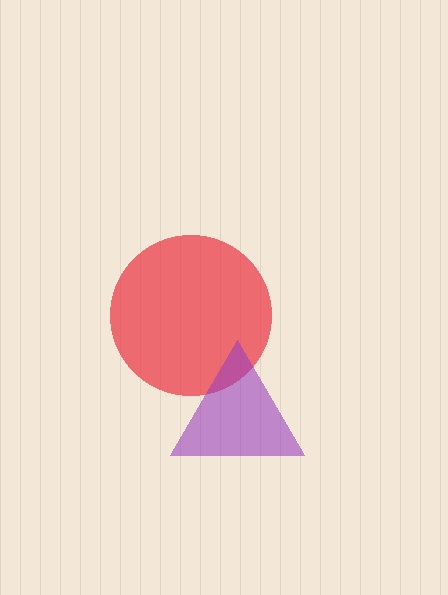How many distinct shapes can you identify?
There are 2 distinct shapes: a red circle, a purple triangle.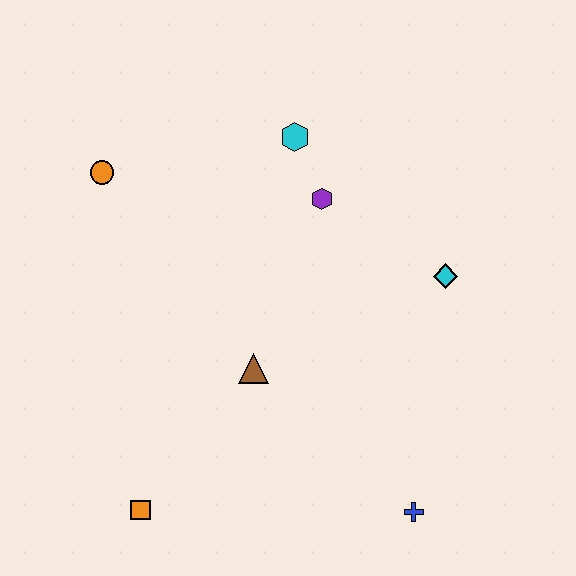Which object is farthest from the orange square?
The cyan hexagon is farthest from the orange square.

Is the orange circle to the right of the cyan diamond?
No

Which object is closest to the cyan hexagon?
The purple hexagon is closest to the cyan hexagon.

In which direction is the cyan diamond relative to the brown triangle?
The cyan diamond is to the right of the brown triangle.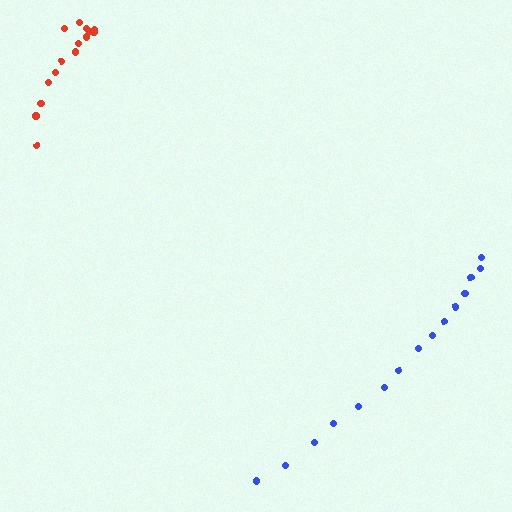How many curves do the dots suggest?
There are 2 distinct paths.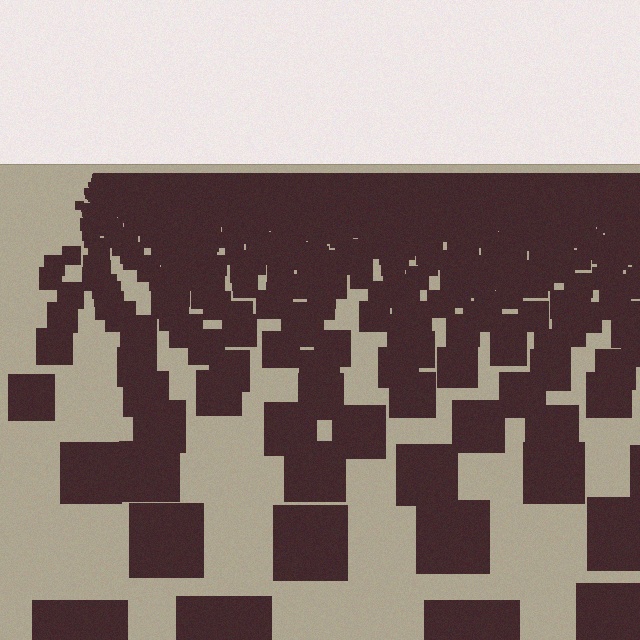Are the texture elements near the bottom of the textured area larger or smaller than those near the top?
Larger. Near the bottom, elements are closer to the viewer and appear at a bigger on-screen size.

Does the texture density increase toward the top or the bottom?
Density increases toward the top.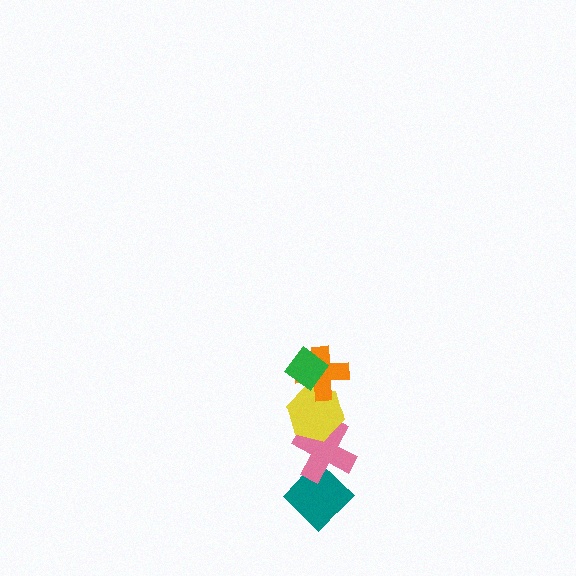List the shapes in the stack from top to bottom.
From top to bottom: the green diamond, the orange cross, the yellow hexagon, the pink cross, the teal diamond.